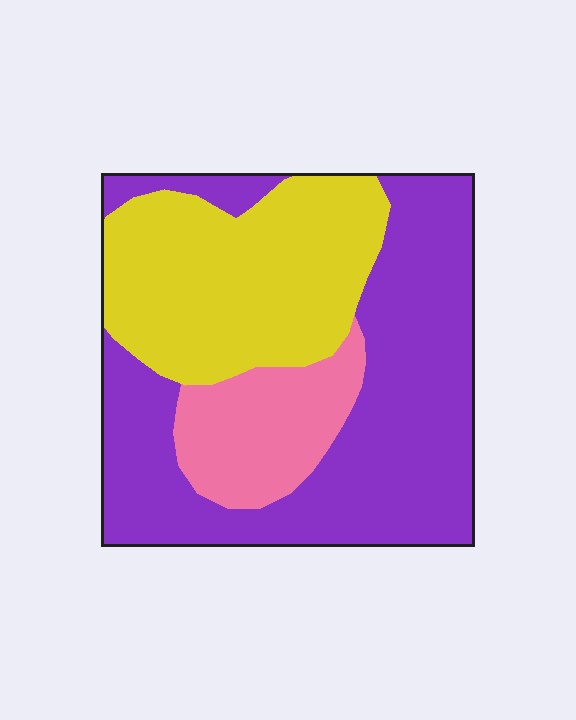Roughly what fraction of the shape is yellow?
Yellow takes up between a third and a half of the shape.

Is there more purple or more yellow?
Purple.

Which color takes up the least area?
Pink, at roughly 15%.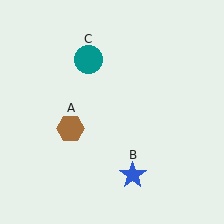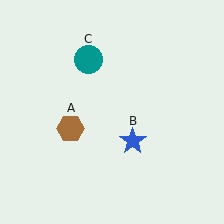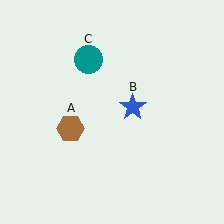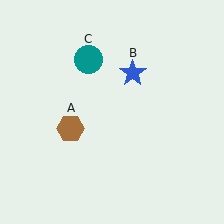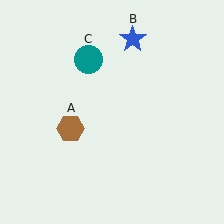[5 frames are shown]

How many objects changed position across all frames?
1 object changed position: blue star (object B).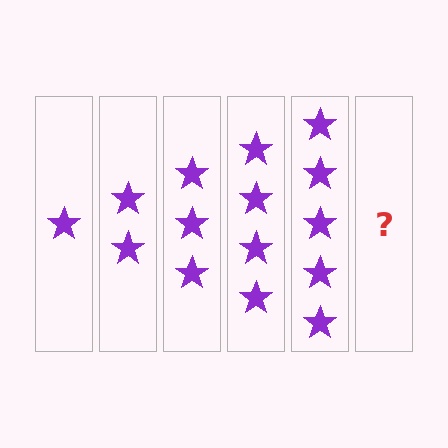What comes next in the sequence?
The next element should be 6 stars.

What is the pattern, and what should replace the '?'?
The pattern is that each step adds one more star. The '?' should be 6 stars.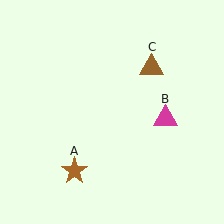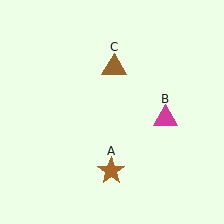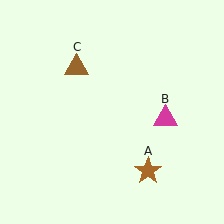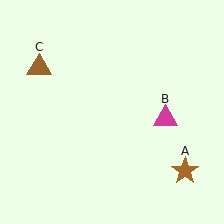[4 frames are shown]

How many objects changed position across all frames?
2 objects changed position: brown star (object A), brown triangle (object C).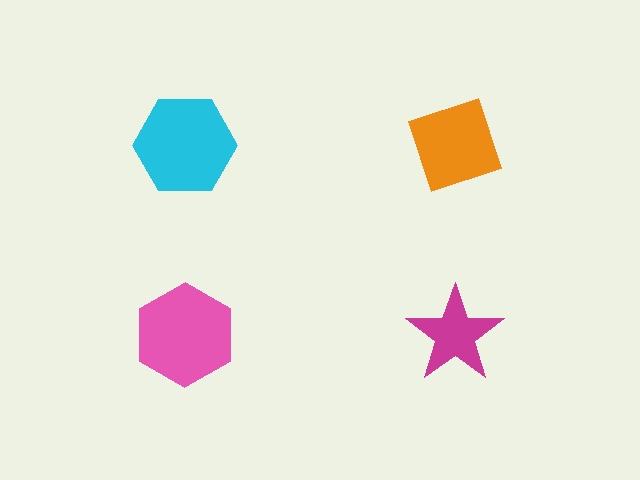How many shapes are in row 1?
2 shapes.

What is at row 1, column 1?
A cyan hexagon.